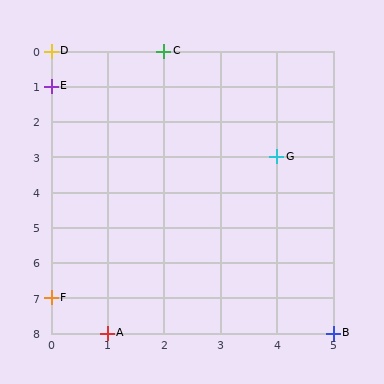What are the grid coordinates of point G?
Point G is at grid coordinates (4, 3).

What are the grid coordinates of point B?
Point B is at grid coordinates (5, 8).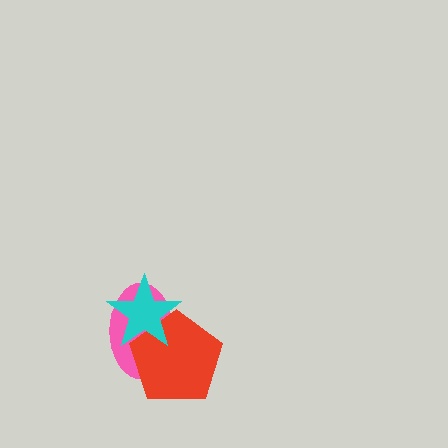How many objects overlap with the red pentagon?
2 objects overlap with the red pentagon.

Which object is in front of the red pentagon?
The cyan star is in front of the red pentagon.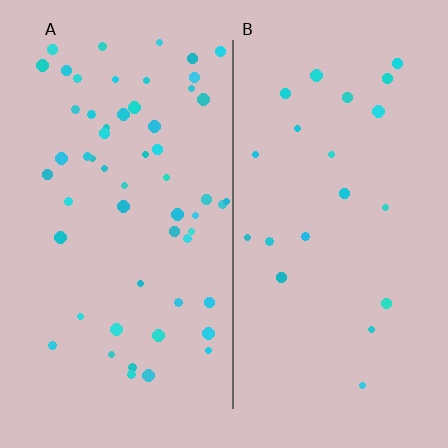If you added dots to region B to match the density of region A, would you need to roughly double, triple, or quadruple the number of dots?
Approximately triple.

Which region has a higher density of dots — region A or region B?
A (the left).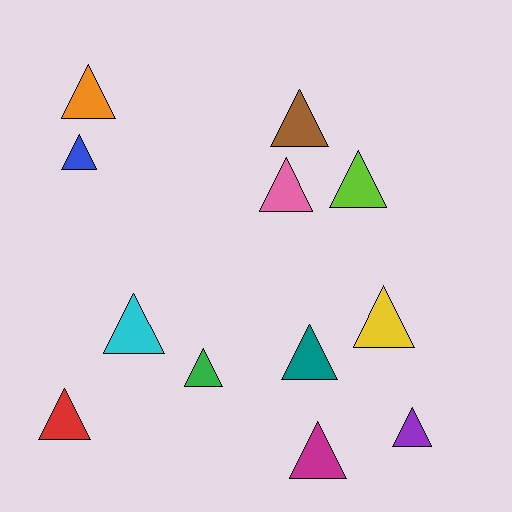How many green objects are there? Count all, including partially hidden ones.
There is 1 green object.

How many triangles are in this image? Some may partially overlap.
There are 12 triangles.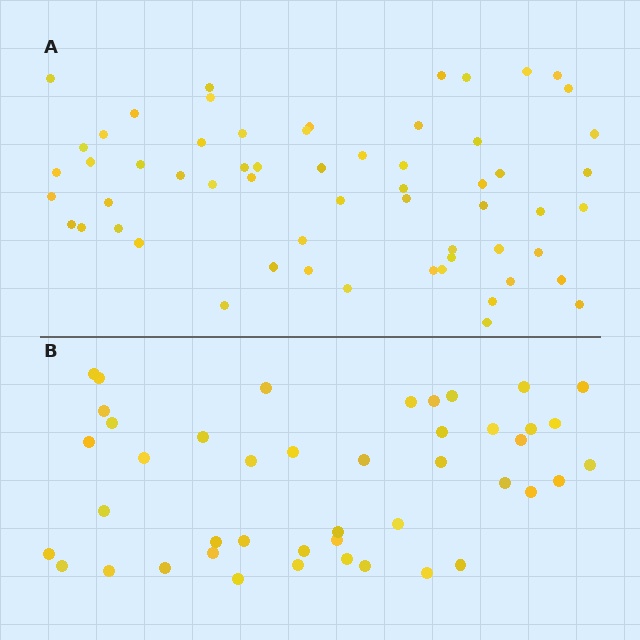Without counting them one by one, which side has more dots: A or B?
Region A (the top region) has more dots.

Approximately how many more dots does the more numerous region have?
Region A has approximately 15 more dots than region B.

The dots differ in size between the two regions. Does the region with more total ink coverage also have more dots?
No. Region B has more total ink coverage because its dots are larger, but region A actually contains more individual dots. Total area can be misleading — the number of items is what matters here.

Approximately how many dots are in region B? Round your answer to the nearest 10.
About 40 dots. (The exact count is 44, which rounds to 40.)